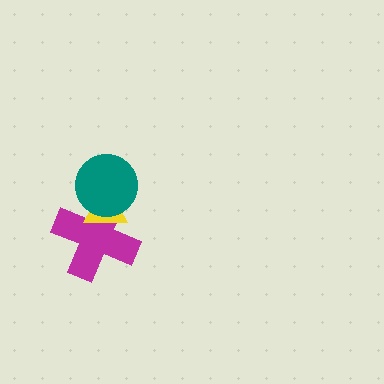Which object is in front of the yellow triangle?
The teal circle is in front of the yellow triangle.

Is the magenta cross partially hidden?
Yes, it is partially covered by another shape.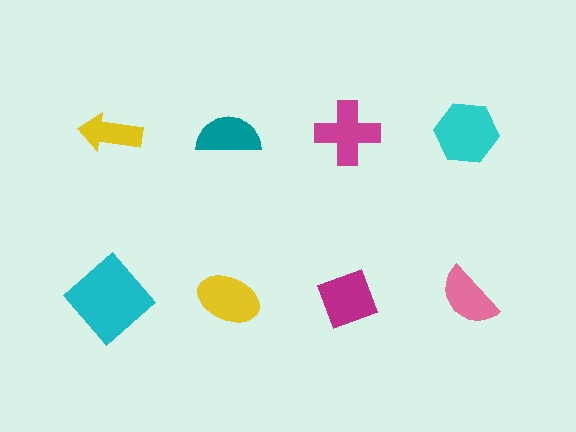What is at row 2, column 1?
A cyan diamond.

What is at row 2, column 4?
A pink semicircle.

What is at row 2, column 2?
A yellow ellipse.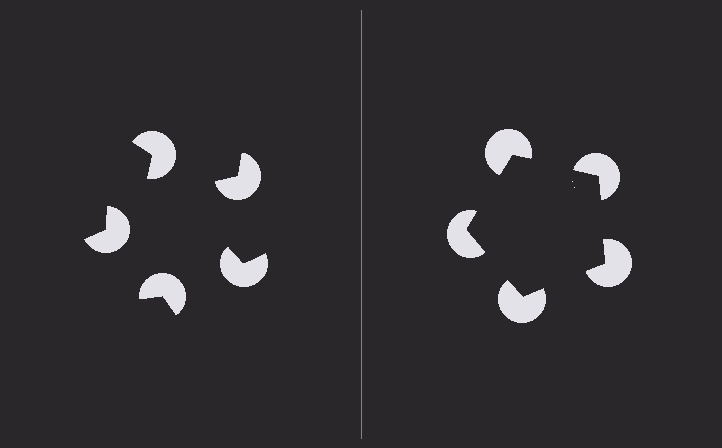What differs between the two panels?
The pac-man discs are positioned identically on both sides; only the wedge orientations differ. On the right they align to a pentagon; on the left they are misaligned.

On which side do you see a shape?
An illusory pentagon appears on the right side. On the left side the wedge cuts are rotated, so no coherent shape forms.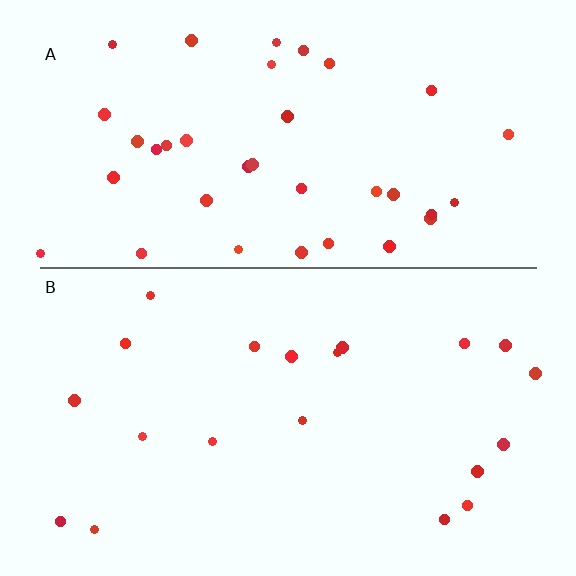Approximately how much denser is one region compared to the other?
Approximately 1.9× — region A over region B.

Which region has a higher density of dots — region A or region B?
A (the top).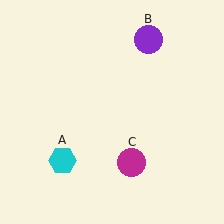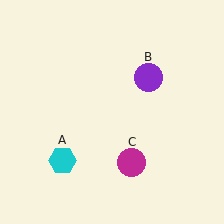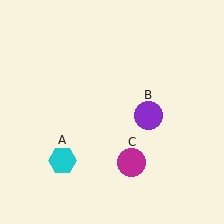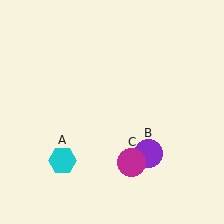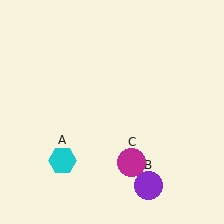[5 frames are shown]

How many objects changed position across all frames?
1 object changed position: purple circle (object B).